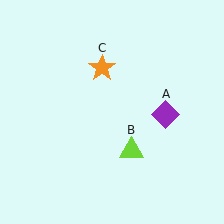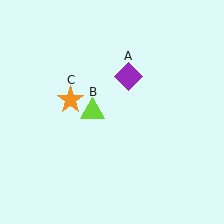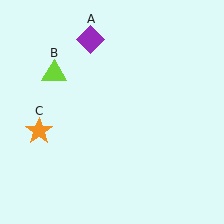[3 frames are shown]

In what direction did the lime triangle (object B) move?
The lime triangle (object B) moved up and to the left.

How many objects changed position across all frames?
3 objects changed position: purple diamond (object A), lime triangle (object B), orange star (object C).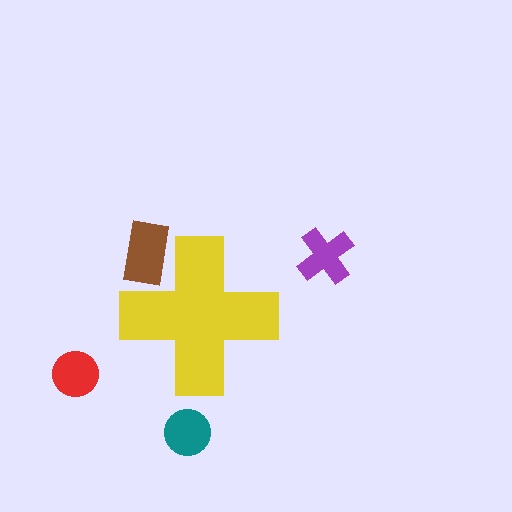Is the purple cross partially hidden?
No, the purple cross is fully visible.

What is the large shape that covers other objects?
A yellow cross.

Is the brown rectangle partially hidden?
Yes, the brown rectangle is partially hidden behind the yellow cross.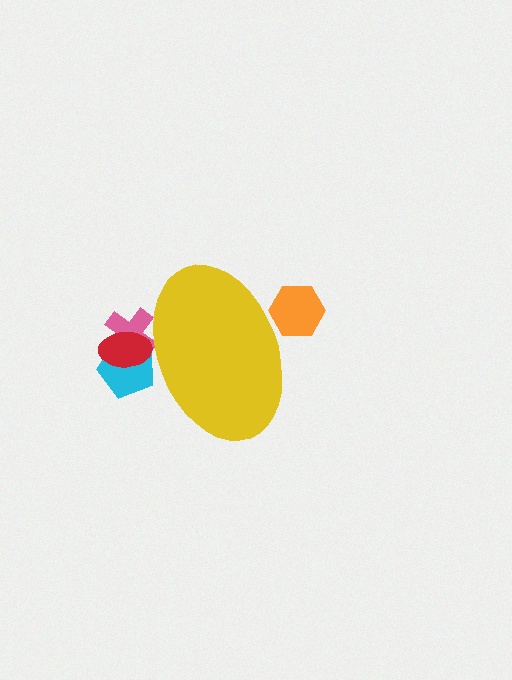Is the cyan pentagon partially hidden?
Yes, the cyan pentagon is partially hidden behind the yellow ellipse.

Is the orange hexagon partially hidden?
Yes, the orange hexagon is partially hidden behind the yellow ellipse.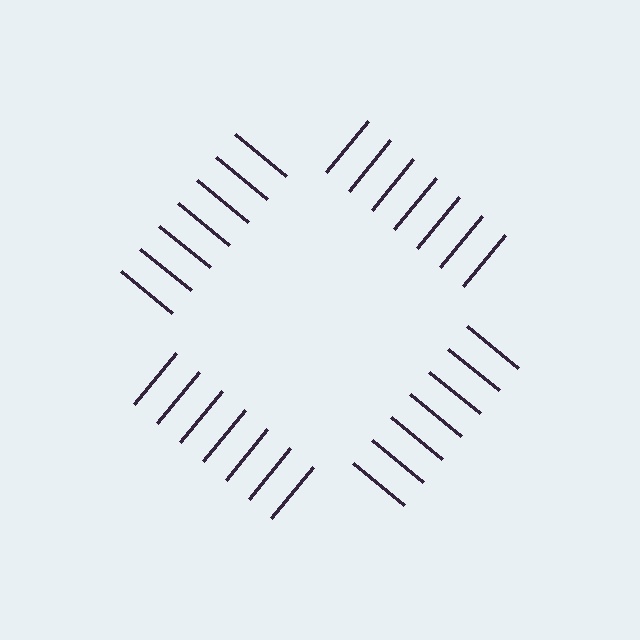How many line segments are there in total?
28 — 7 along each of the 4 edges.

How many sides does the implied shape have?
4 sides — the line-ends trace a square.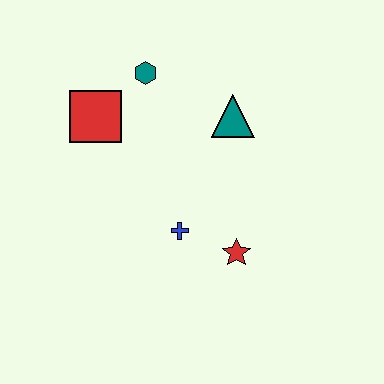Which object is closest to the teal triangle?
The teal hexagon is closest to the teal triangle.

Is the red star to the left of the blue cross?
No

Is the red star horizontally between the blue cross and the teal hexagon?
No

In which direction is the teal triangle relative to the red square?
The teal triangle is to the right of the red square.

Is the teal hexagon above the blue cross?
Yes